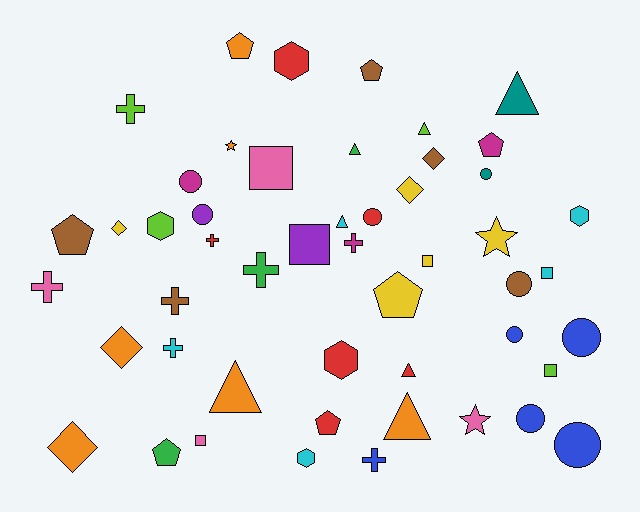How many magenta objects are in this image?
There are 3 magenta objects.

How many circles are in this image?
There are 9 circles.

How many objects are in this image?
There are 50 objects.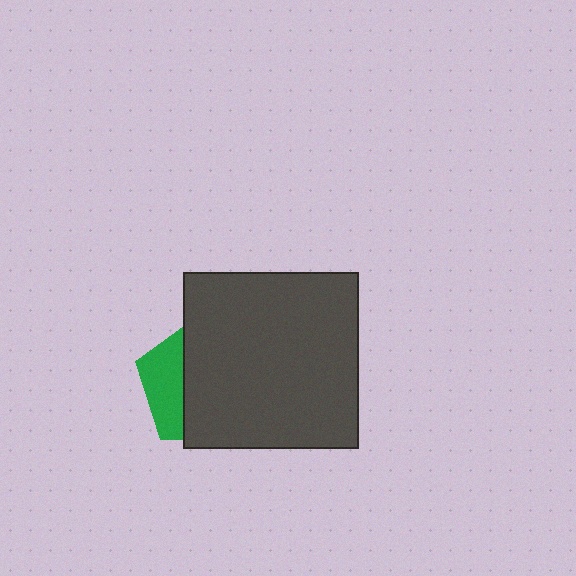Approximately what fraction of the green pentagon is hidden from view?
Roughly 69% of the green pentagon is hidden behind the dark gray square.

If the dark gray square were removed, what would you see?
You would see the complete green pentagon.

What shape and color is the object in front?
The object in front is a dark gray square.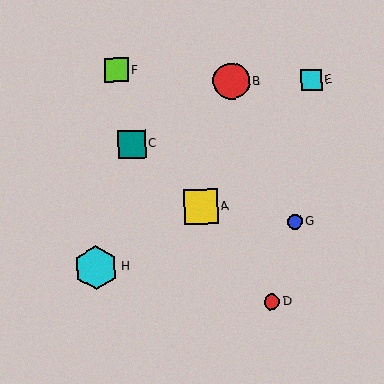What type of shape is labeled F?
Shape F is a lime square.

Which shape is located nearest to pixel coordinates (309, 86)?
The cyan square (labeled E) at (311, 80) is nearest to that location.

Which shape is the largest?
The cyan hexagon (labeled H) is the largest.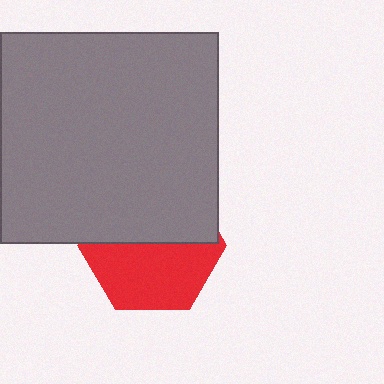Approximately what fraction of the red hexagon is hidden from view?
Roughly 48% of the red hexagon is hidden behind the gray rectangle.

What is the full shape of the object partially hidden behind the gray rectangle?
The partially hidden object is a red hexagon.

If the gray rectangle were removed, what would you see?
You would see the complete red hexagon.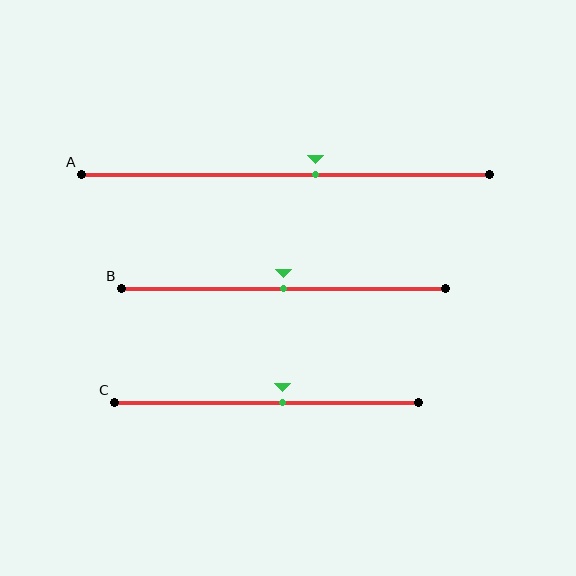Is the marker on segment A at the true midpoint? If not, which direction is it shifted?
No, the marker on segment A is shifted to the right by about 7% of the segment length.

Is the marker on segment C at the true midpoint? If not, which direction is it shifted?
No, the marker on segment C is shifted to the right by about 5% of the segment length.